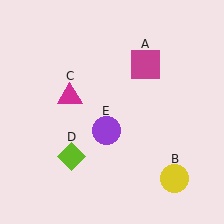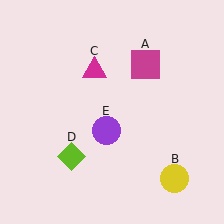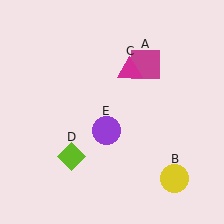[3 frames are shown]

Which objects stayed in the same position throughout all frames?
Magenta square (object A) and yellow circle (object B) and lime diamond (object D) and purple circle (object E) remained stationary.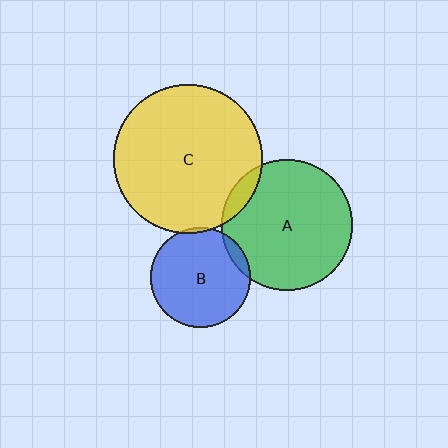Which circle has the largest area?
Circle C (yellow).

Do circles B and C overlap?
Yes.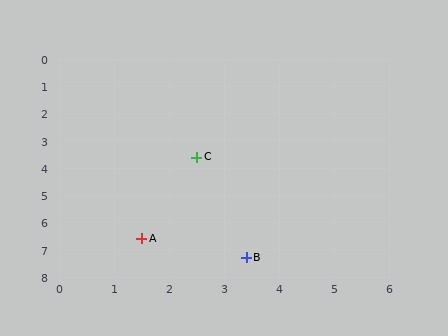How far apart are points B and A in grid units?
Points B and A are about 2.0 grid units apart.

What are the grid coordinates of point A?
Point A is at approximately (1.5, 6.6).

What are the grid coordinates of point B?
Point B is at approximately (3.4, 7.3).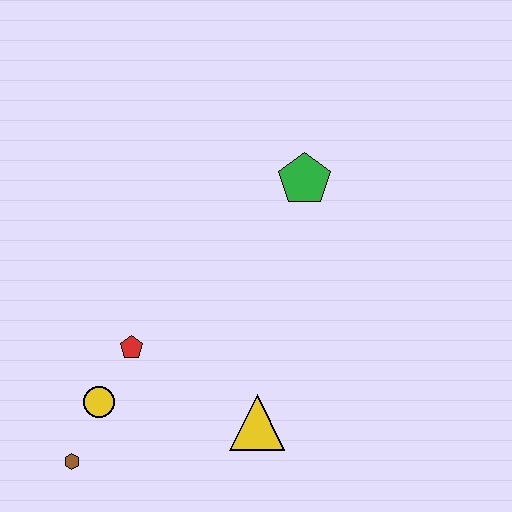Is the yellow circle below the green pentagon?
Yes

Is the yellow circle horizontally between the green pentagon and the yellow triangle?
No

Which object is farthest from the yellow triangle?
The green pentagon is farthest from the yellow triangle.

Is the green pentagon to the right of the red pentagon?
Yes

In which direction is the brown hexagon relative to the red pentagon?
The brown hexagon is below the red pentagon.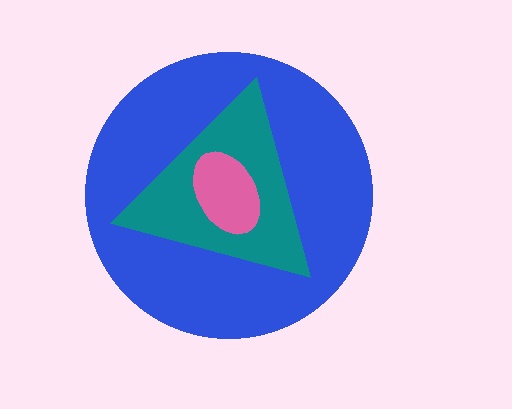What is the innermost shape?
The pink ellipse.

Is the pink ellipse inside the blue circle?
Yes.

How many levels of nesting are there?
3.